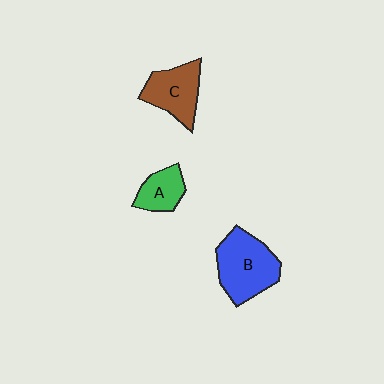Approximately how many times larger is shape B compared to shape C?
Approximately 1.3 times.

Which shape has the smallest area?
Shape A (green).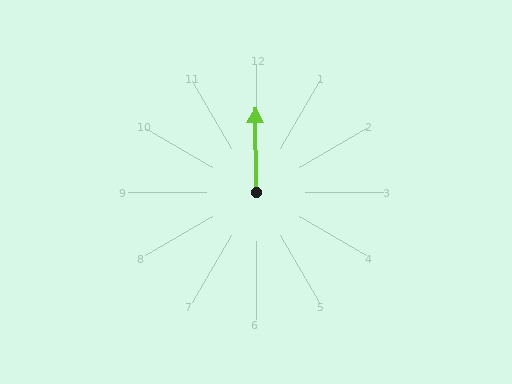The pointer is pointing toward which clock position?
Roughly 12 o'clock.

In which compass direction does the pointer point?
North.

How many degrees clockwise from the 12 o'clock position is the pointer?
Approximately 359 degrees.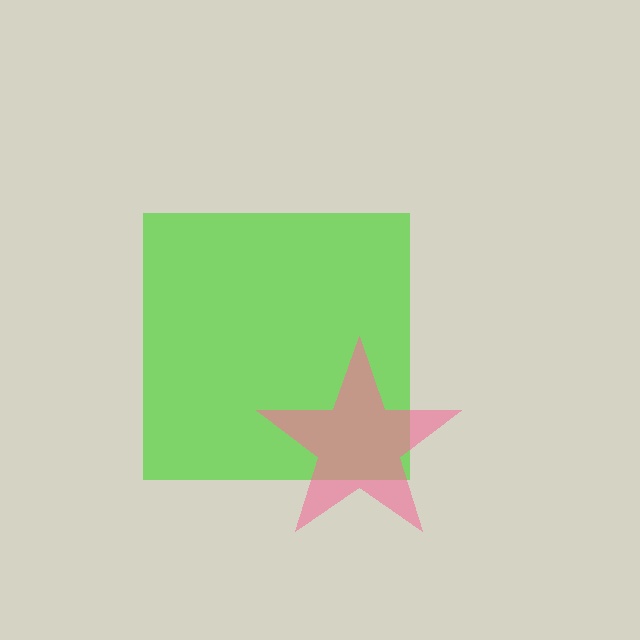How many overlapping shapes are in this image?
There are 2 overlapping shapes in the image.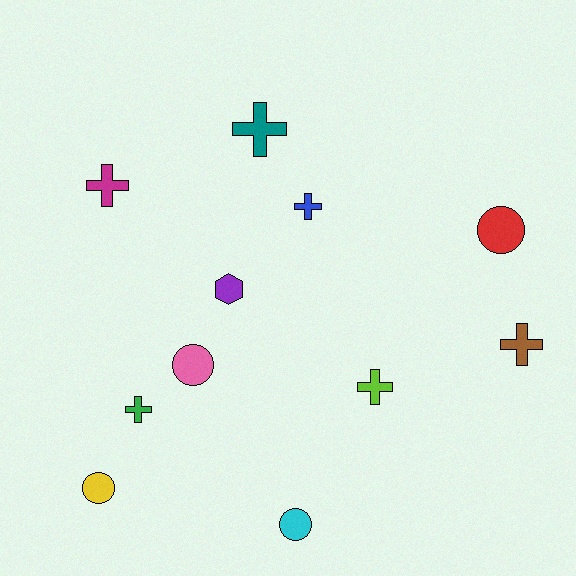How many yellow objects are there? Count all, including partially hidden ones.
There is 1 yellow object.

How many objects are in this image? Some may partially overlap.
There are 11 objects.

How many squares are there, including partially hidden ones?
There are no squares.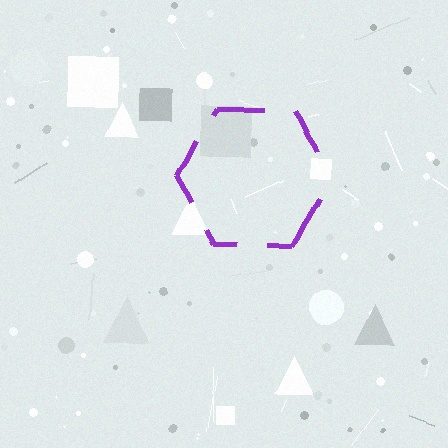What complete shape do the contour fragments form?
The contour fragments form a hexagon.